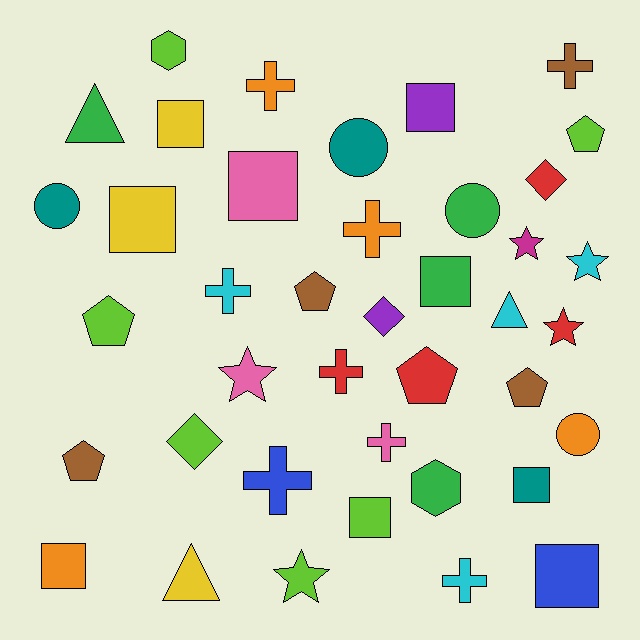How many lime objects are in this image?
There are 6 lime objects.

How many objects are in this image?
There are 40 objects.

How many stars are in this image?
There are 5 stars.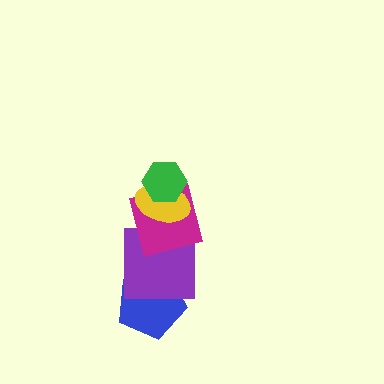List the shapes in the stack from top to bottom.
From top to bottom: the green hexagon, the yellow ellipse, the magenta square, the purple square, the blue pentagon.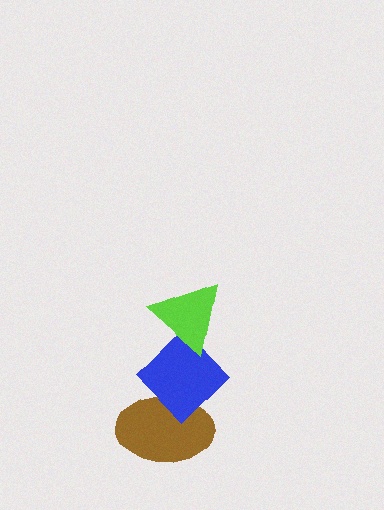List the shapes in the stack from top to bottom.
From top to bottom: the lime triangle, the blue diamond, the brown ellipse.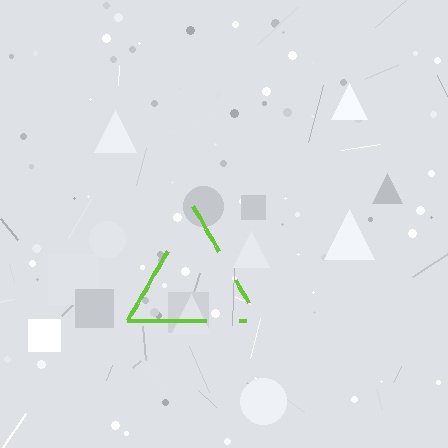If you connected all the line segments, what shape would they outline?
They would outline a triangle.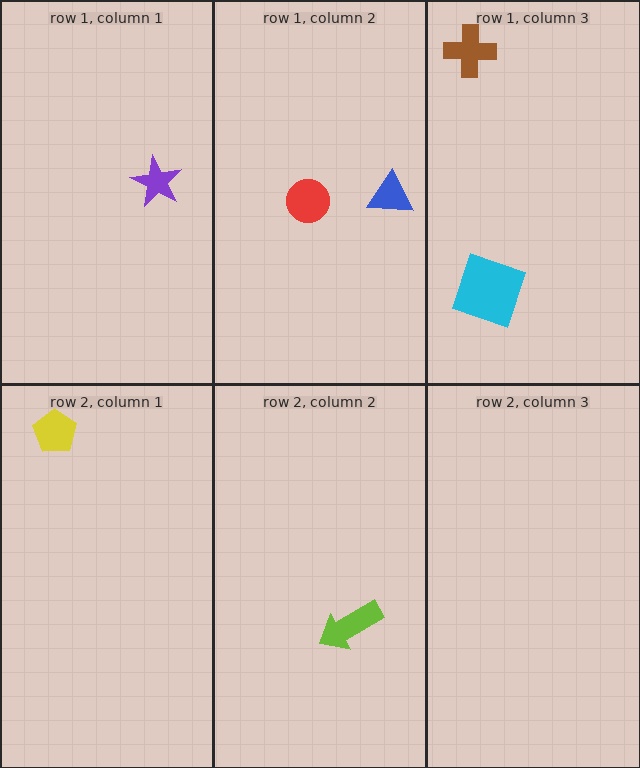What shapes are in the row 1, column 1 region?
The purple star.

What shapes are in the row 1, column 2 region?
The red circle, the blue triangle.